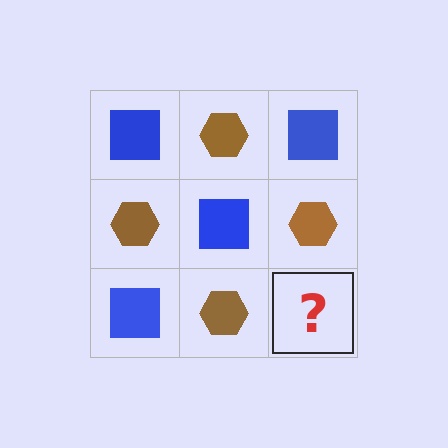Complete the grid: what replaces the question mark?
The question mark should be replaced with a blue square.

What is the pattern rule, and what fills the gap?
The rule is that it alternates blue square and brown hexagon in a checkerboard pattern. The gap should be filled with a blue square.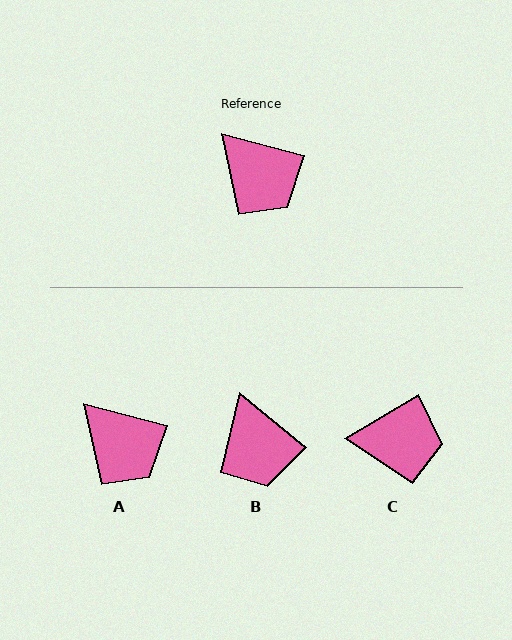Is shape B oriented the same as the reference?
No, it is off by about 25 degrees.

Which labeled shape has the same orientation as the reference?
A.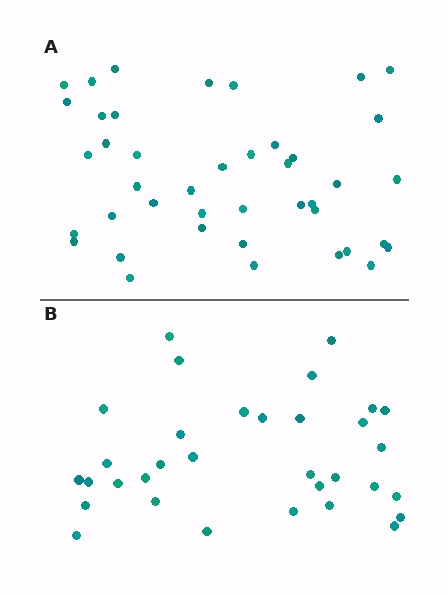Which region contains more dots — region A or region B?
Region A (the top region) has more dots.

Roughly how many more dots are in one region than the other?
Region A has roughly 8 or so more dots than region B.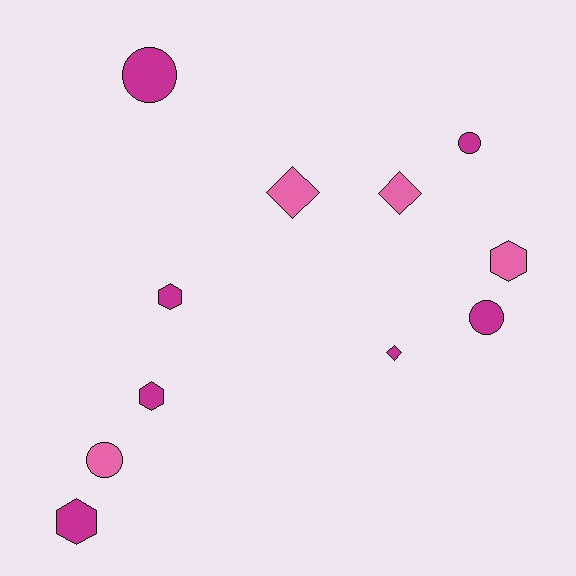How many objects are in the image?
There are 11 objects.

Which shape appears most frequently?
Hexagon, with 4 objects.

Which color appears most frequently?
Magenta, with 7 objects.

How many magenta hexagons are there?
There are 3 magenta hexagons.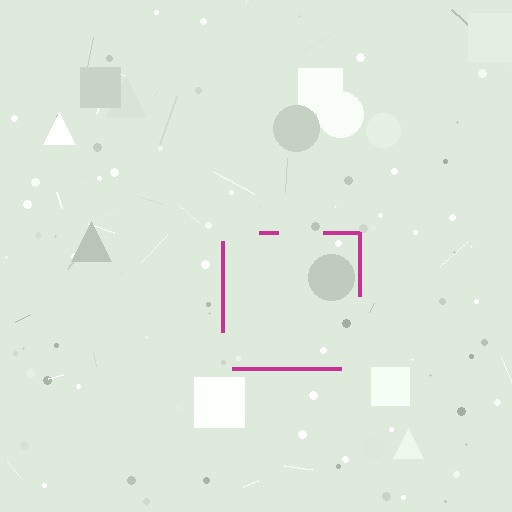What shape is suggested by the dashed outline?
The dashed outline suggests a square.